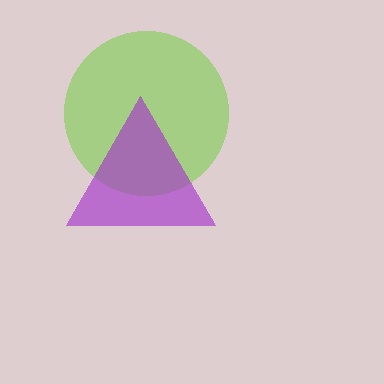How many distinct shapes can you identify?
There are 2 distinct shapes: a lime circle, a purple triangle.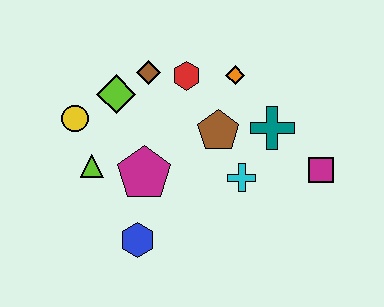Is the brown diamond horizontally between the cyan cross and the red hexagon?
No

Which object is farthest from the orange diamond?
The blue hexagon is farthest from the orange diamond.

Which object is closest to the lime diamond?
The brown diamond is closest to the lime diamond.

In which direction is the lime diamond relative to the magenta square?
The lime diamond is to the left of the magenta square.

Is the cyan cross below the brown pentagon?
Yes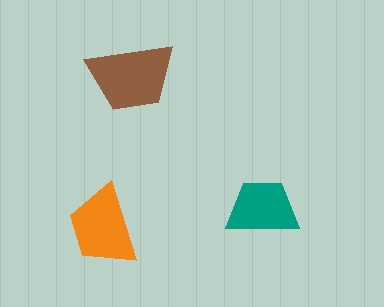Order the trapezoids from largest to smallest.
the brown one, the orange one, the teal one.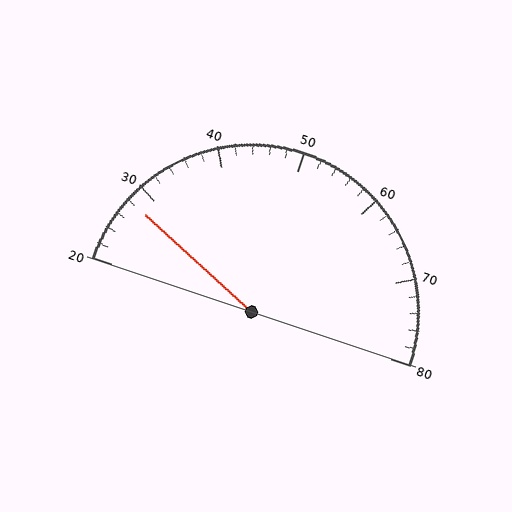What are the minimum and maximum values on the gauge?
The gauge ranges from 20 to 80.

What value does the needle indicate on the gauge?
The needle indicates approximately 28.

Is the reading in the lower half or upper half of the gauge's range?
The reading is in the lower half of the range (20 to 80).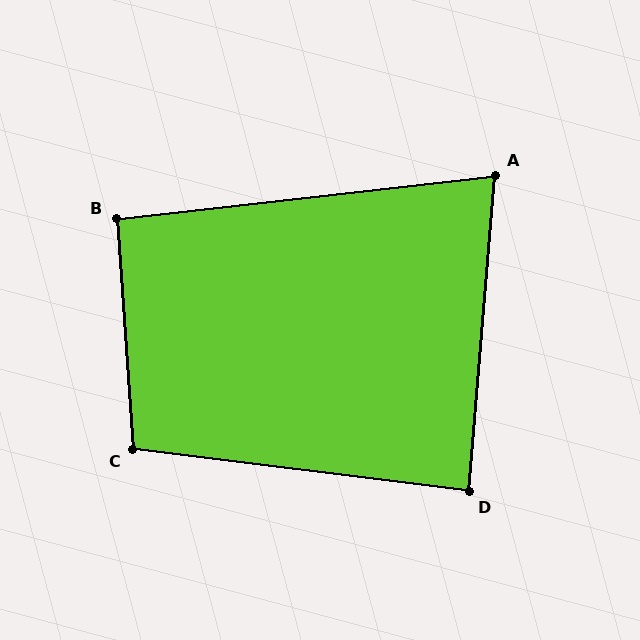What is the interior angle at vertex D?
Approximately 88 degrees (approximately right).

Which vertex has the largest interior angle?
C, at approximately 101 degrees.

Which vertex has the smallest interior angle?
A, at approximately 79 degrees.